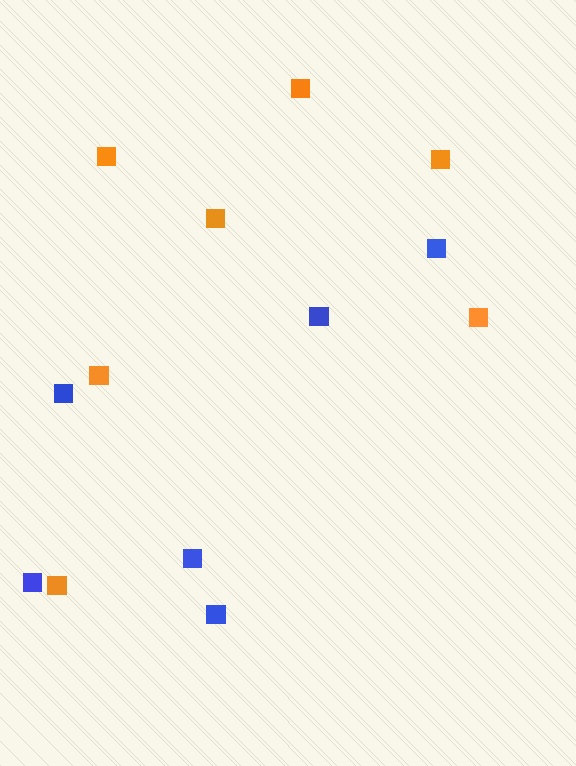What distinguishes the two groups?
There are 2 groups: one group of orange squares (7) and one group of blue squares (6).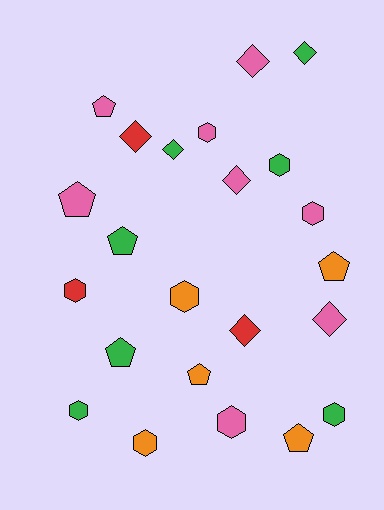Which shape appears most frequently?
Hexagon, with 9 objects.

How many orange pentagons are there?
There are 3 orange pentagons.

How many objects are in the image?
There are 23 objects.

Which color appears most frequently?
Pink, with 8 objects.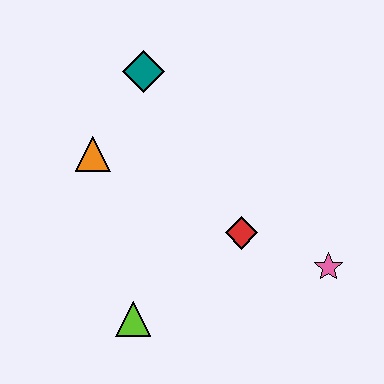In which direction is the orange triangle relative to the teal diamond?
The orange triangle is below the teal diamond.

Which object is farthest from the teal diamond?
The pink star is farthest from the teal diamond.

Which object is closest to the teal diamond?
The orange triangle is closest to the teal diamond.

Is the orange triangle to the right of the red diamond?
No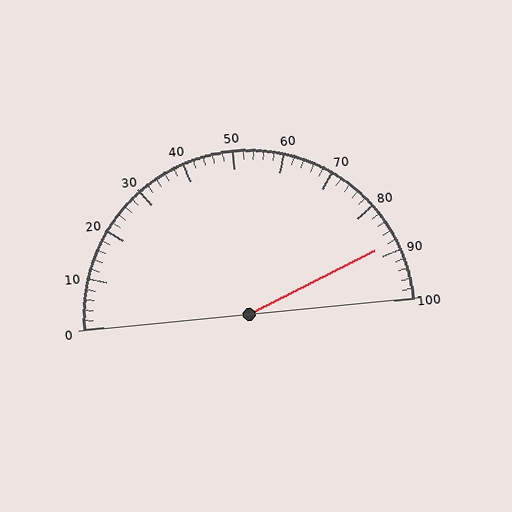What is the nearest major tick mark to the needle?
The nearest major tick mark is 90.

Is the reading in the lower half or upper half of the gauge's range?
The reading is in the upper half of the range (0 to 100).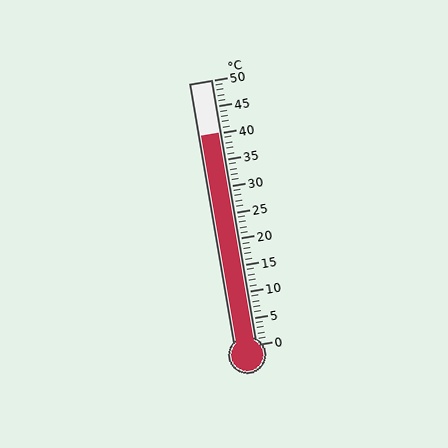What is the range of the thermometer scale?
The thermometer scale ranges from 0°C to 50°C.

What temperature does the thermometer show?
The thermometer shows approximately 40°C.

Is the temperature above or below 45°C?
The temperature is below 45°C.